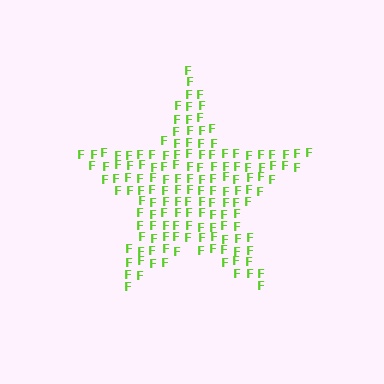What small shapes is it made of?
It is made of small letter F's.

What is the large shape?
The large shape is a star.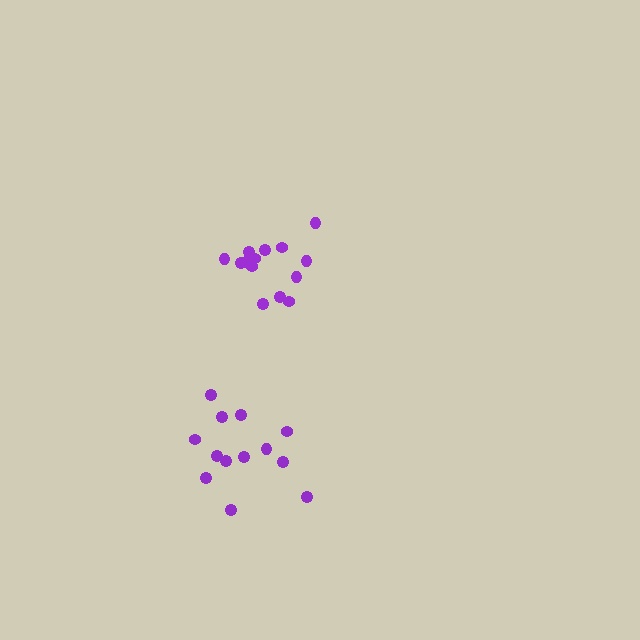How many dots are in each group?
Group 1: 13 dots, Group 2: 14 dots (27 total).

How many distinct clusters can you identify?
There are 2 distinct clusters.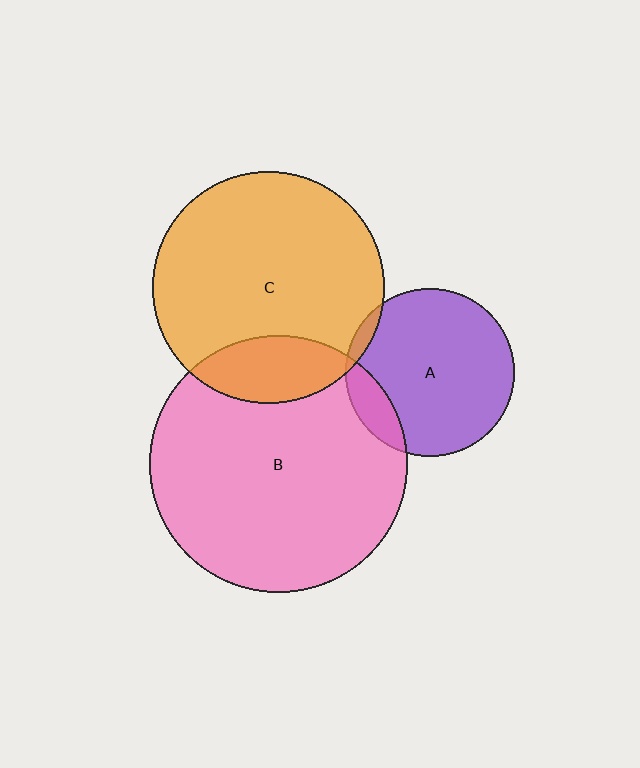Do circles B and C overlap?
Yes.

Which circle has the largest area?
Circle B (pink).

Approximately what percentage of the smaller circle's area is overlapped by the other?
Approximately 20%.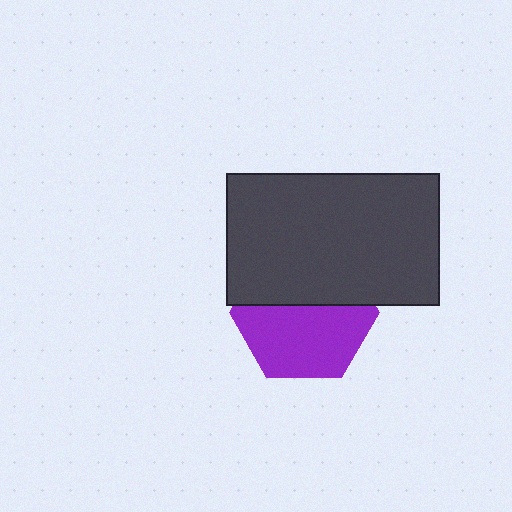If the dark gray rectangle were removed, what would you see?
You would see the complete purple hexagon.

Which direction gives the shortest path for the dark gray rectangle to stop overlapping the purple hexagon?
Moving up gives the shortest separation.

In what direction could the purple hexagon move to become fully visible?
The purple hexagon could move down. That would shift it out from behind the dark gray rectangle entirely.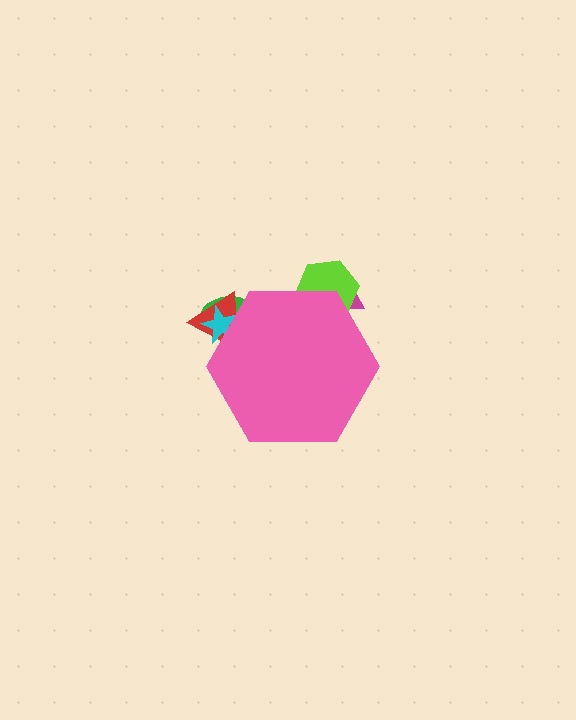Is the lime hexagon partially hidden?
Yes, the lime hexagon is partially hidden behind the pink hexagon.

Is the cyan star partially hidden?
Yes, the cyan star is partially hidden behind the pink hexagon.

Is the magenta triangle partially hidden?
Yes, the magenta triangle is partially hidden behind the pink hexagon.